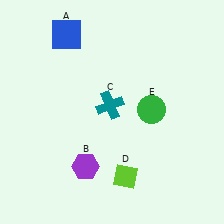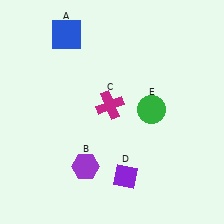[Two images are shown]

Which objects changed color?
C changed from teal to magenta. D changed from lime to purple.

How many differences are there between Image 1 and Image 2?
There are 2 differences between the two images.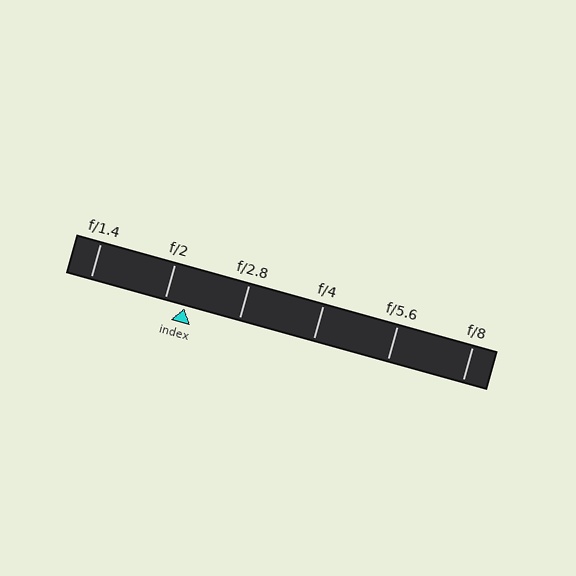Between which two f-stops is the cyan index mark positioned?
The index mark is between f/2 and f/2.8.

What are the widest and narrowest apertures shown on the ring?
The widest aperture shown is f/1.4 and the narrowest is f/8.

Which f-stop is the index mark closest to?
The index mark is closest to f/2.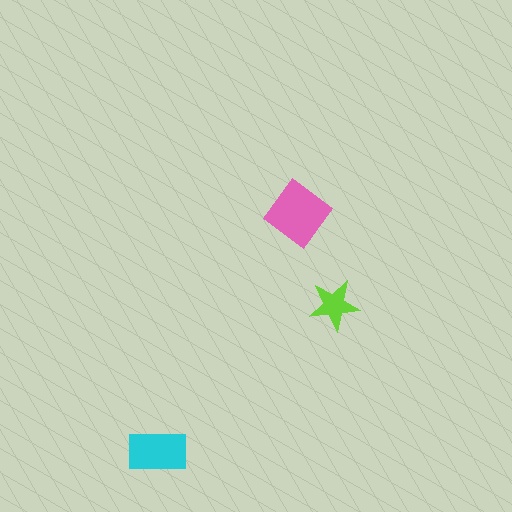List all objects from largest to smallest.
The pink diamond, the cyan rectangle, the lime star.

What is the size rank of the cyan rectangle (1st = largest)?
2nd.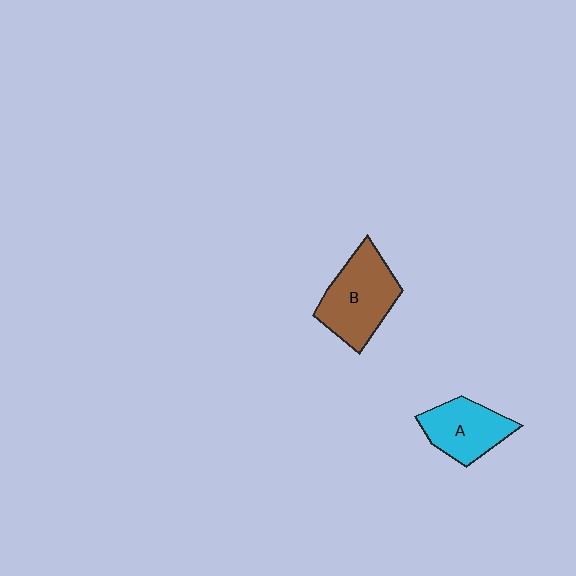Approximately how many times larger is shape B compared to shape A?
Approximately 1.3 times.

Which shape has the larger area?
Shape B (brown).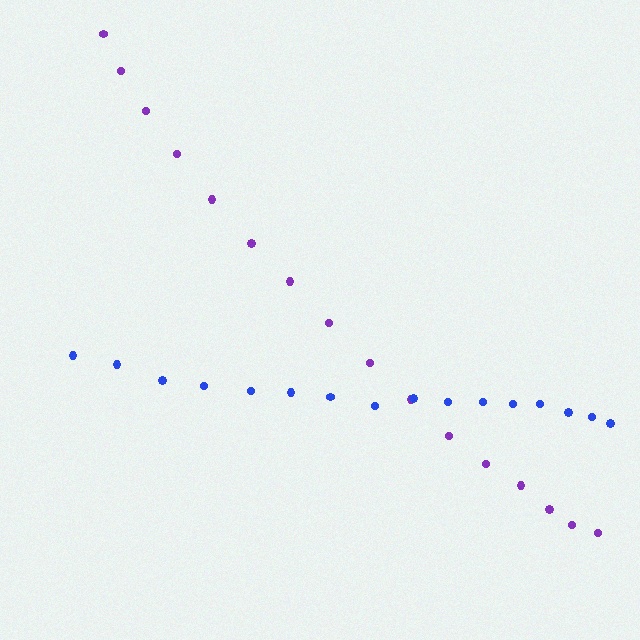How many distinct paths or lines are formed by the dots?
There are 2 distinct paths.